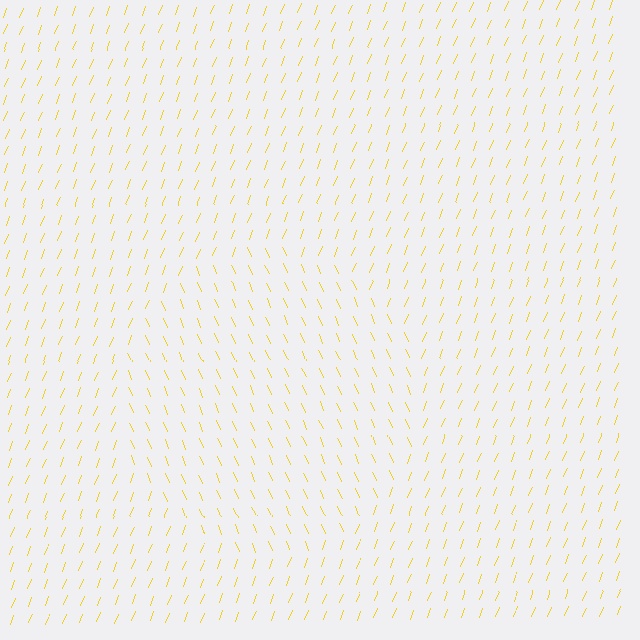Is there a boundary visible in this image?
Yes, there is a texture boundary formed by a change in line orientation.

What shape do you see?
I see a circle.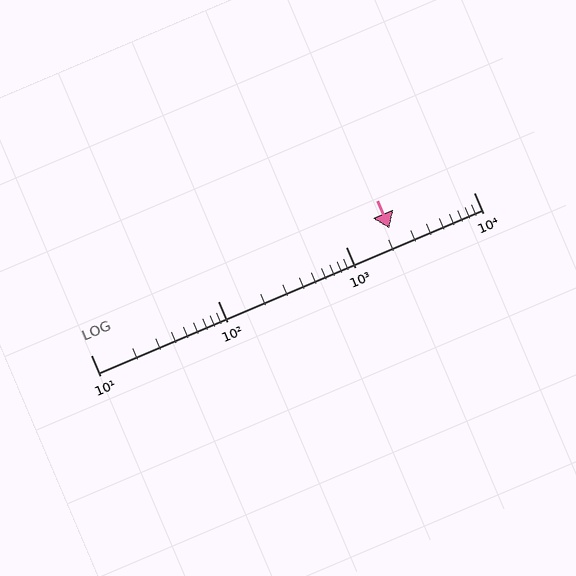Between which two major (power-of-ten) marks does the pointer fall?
The pointer is between 1000 and 10000.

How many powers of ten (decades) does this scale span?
The scale spans 3 decades, from 10 to 10000.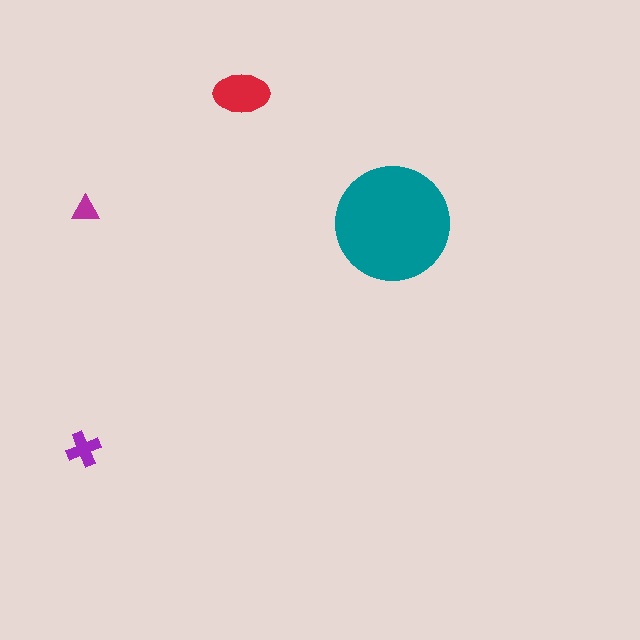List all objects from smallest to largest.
The magenta triangle, the purple cross, the red ellipse, the teal circle.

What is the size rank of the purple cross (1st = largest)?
3rd.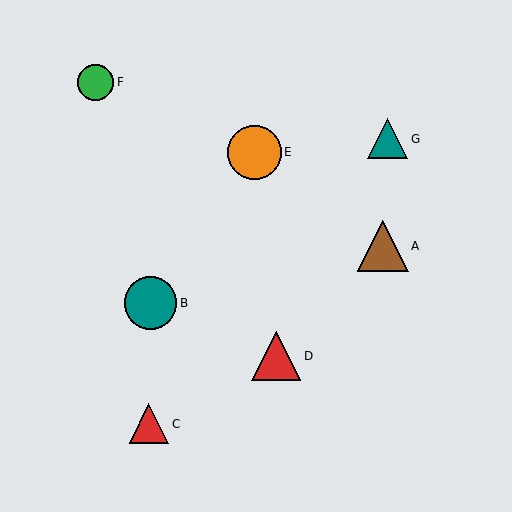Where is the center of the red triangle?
The center of the red triangle is at (149, 424).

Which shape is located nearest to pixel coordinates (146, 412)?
The red triangle (labeled C) at (149, 424) is nearest to that location.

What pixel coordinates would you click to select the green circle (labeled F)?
Click at (95, 82) to select the green circle F.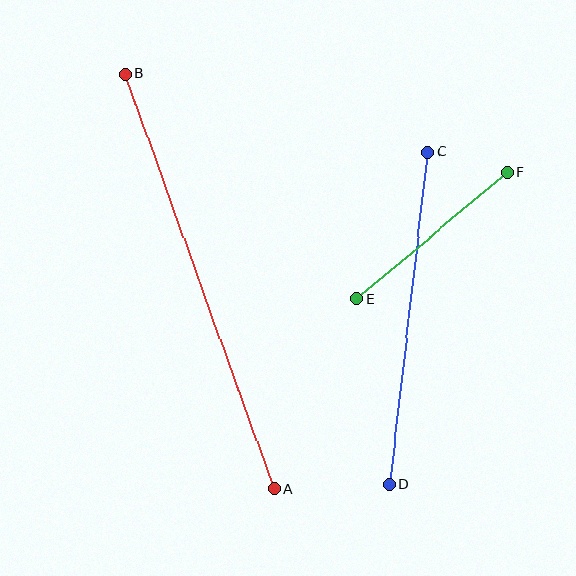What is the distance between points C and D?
The distance is approximately 335 pixels.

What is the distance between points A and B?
The distance is approximately 441 pixels.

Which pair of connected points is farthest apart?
Points A and B are farthest apart.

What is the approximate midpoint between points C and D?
The midpoint is at approximately (408, 318) pixels.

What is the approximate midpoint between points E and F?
The midpoint is at approximately (432, 236) pixels.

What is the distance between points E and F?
The distance is approximately 197 pixels.